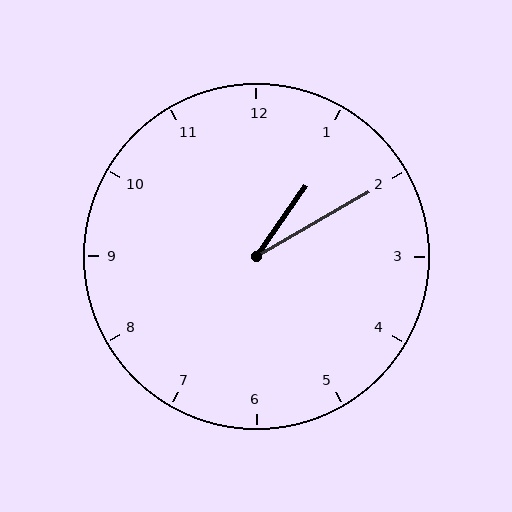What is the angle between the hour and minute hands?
Approximately 25 degrees.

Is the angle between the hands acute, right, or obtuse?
It is acute.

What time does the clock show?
1:10.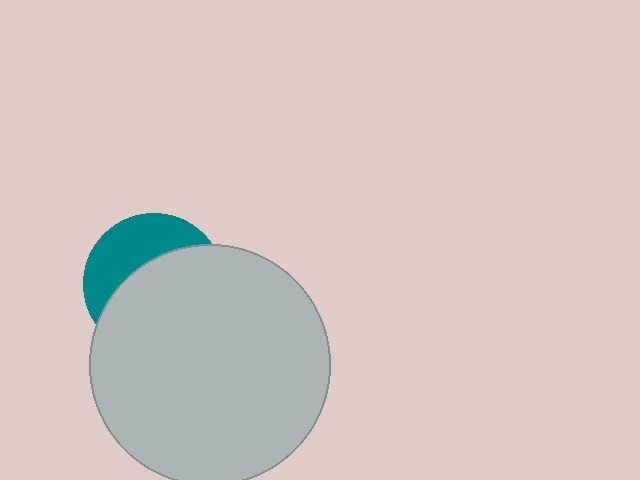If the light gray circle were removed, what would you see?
You would see the complete teal circle.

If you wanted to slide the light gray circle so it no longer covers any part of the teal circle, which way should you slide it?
Slide it down — that is the most direct way to separate the two shapes.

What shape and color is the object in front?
The object in front is a light gray circle.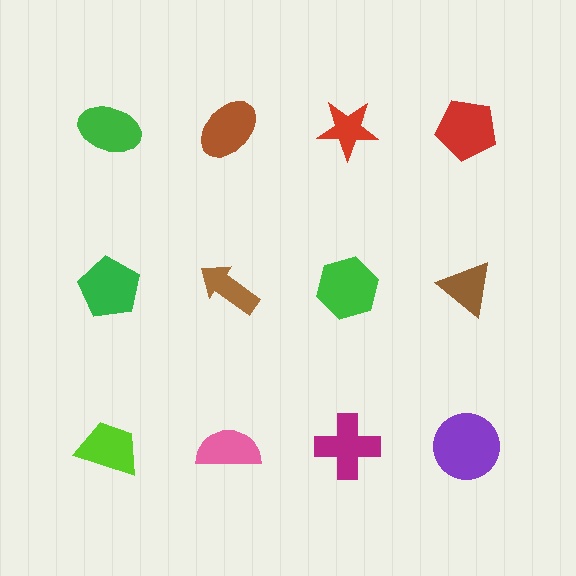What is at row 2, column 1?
A green pentagon.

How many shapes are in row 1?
4 shapes.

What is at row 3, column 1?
A lime trapezoid.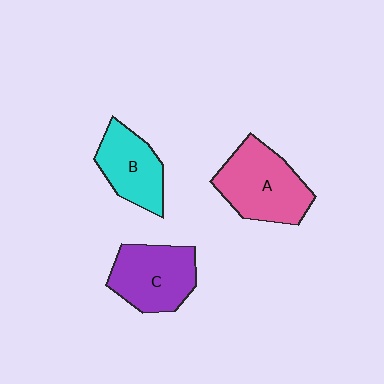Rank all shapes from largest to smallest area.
From largest to smallest: A (pink), C (purple), B (cyan).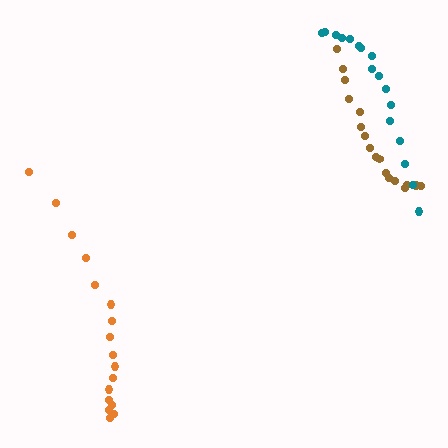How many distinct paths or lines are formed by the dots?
There are 3 distinct paths.